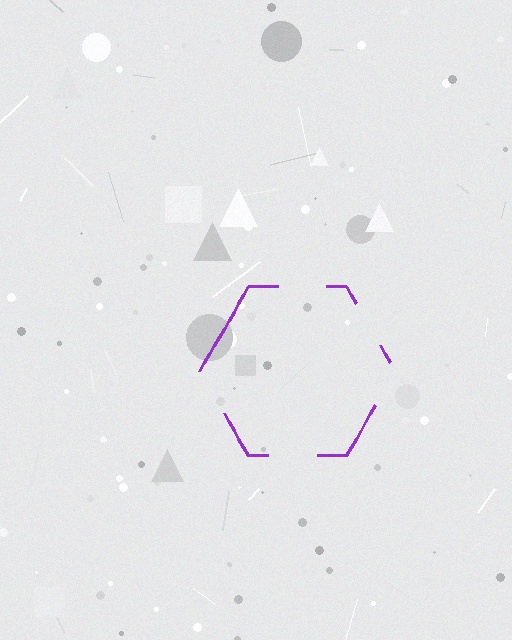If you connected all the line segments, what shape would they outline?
They would outline a hexagon.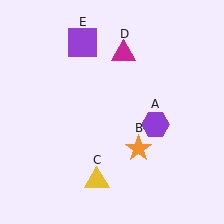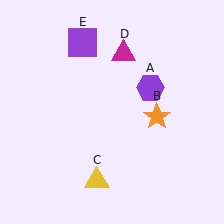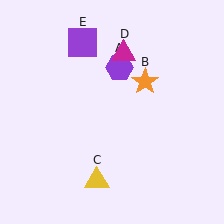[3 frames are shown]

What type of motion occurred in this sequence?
The purple hexagon (object A), orange star (object B) rotated counterclockwise around the center of the scene.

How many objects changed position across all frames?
2 objects changed position: purple hexagon (object A), orange star (object B).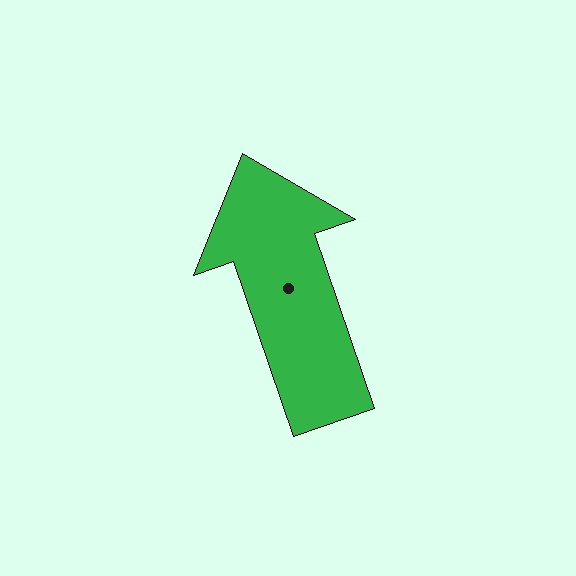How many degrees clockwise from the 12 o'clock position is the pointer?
Approximately 341 degrees.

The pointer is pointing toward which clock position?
Roughly 11 o'clock.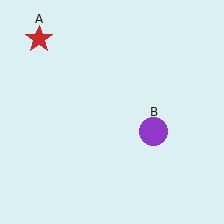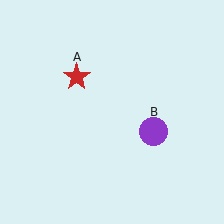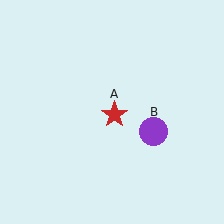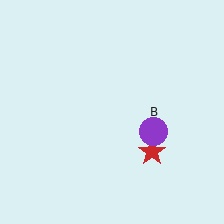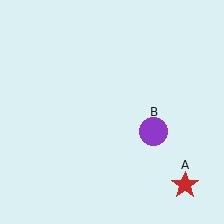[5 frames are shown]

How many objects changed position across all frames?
1 object changed position: red star (object A).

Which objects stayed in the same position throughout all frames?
Purple circle (object B) remained stationary.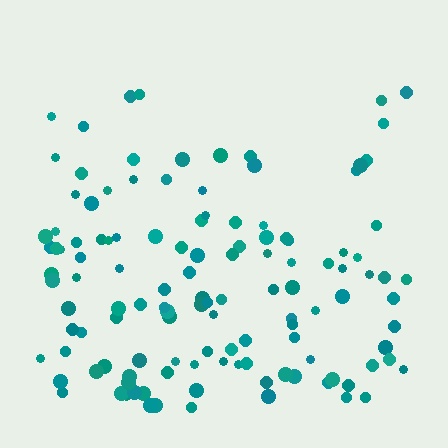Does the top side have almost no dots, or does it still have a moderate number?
Still a moderate number, just noticeably fewer than the bottom.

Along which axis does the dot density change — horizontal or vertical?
Vertical.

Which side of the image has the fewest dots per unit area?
The top.